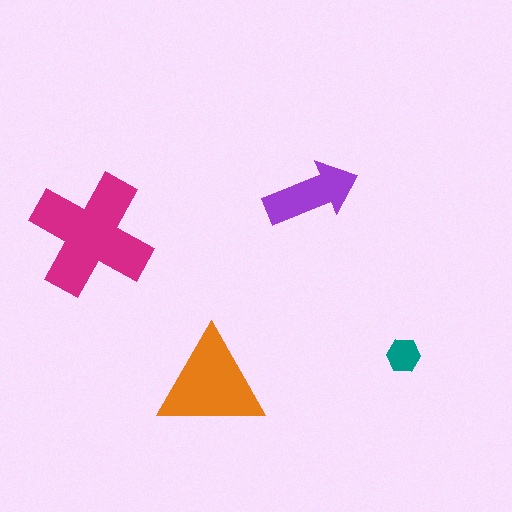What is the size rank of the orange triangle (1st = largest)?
2nd.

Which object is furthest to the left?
The magenta cross is leftmost.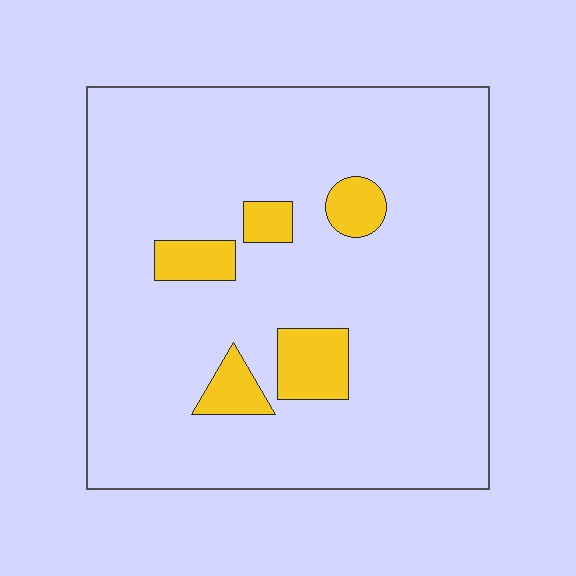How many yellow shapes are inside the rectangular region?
5.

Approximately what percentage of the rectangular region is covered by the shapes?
Approximately 10%.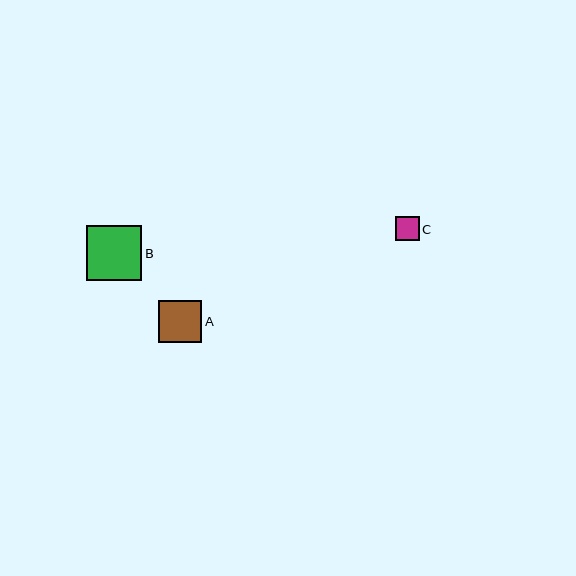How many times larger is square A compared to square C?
Square A is approximately 1.8 times the size of square C.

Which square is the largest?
Square B is the largest with a size of approximately 56 pixels.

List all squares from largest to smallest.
From largest to smallest: B, A, C.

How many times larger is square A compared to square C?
Square A is approximately 1.8 times the size of square C.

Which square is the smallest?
Square C is the smallest with a size of approximately 24 pixels.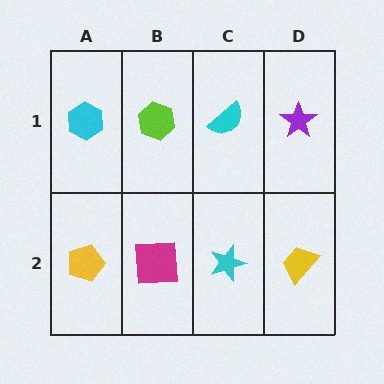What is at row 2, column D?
A yellow trapezoid.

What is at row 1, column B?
A lime hexagon.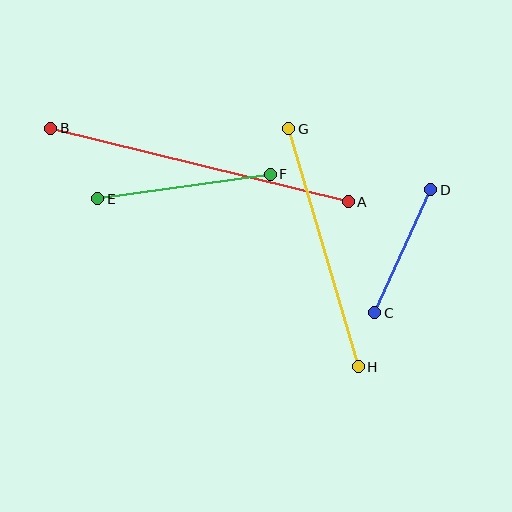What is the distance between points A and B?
The distance is approximately 307 pixels.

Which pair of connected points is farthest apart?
Points A and B are farthest apart.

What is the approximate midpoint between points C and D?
The midpoint is at approximately (403, 251) pixels.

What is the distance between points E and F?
The distance is approximately 174 pixels.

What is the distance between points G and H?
The distance is approximately 248 pixels.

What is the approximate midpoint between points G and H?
The midpoint is at approximately (323, 248) pixels.